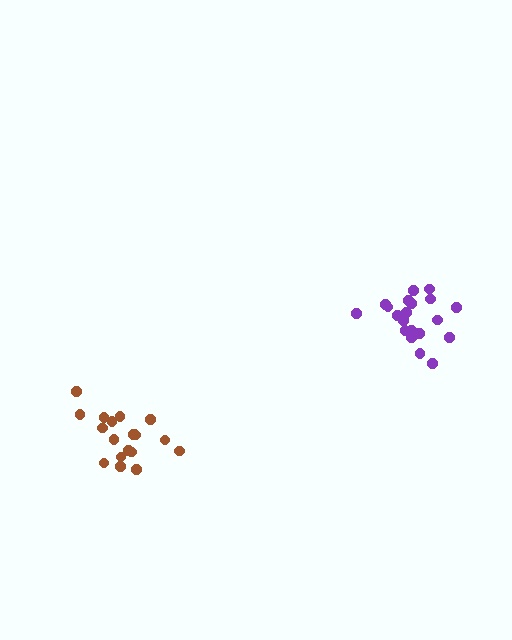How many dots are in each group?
Group 1: 19 dots, Group 2: 20 dots (39 total).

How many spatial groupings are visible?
There are 2 spatial groupings.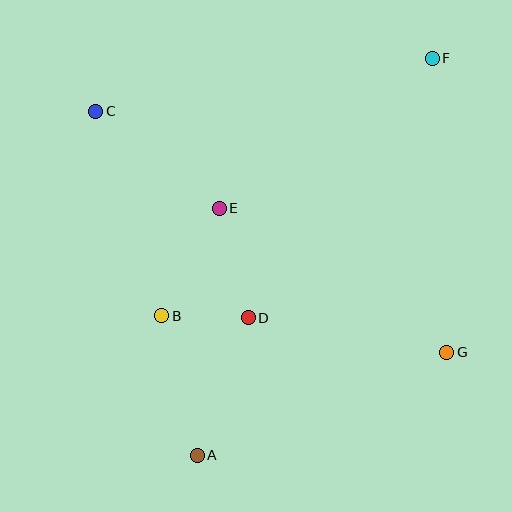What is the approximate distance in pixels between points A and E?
The distance between A and E is approximately 248 pixels.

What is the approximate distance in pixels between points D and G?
The distance between D and G is approximately 201 pixels.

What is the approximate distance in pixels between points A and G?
The distance between A and G is approximately 270 pixels.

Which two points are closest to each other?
Points B and D are closest to each other.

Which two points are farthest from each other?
Points A and F are farthest from each other.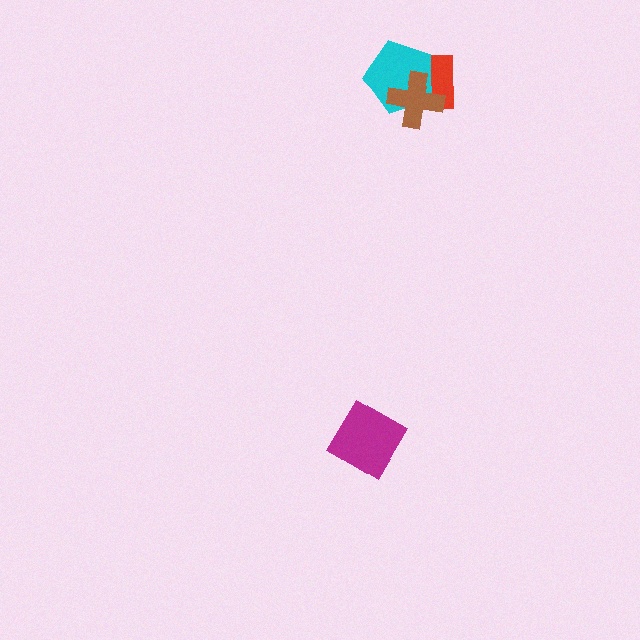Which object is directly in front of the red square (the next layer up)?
The cyan pentagon is directly in front of the red square.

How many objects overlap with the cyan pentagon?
2 objects overlap with the cyan pentagon.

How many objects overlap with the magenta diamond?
0 objects overlap with the magenta diamond.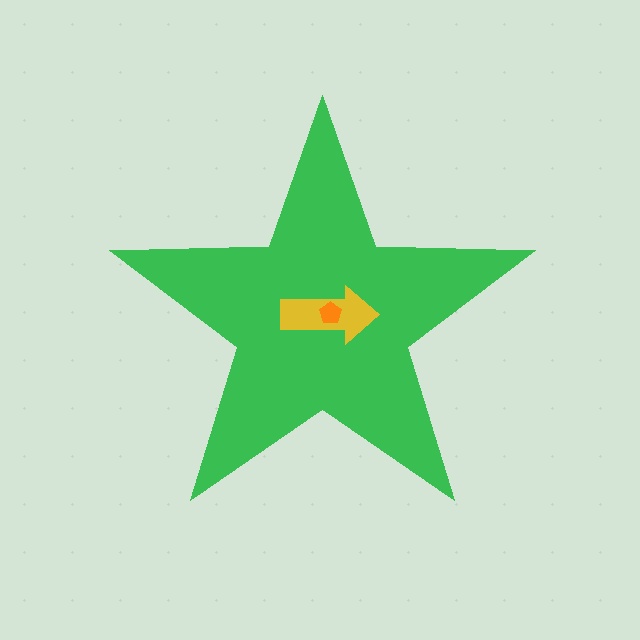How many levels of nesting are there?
3.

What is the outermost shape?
The green star.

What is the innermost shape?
The orange pentagon.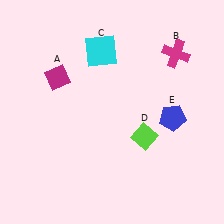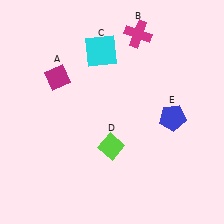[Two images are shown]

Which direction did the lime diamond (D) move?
The lime diamond (D) moved left.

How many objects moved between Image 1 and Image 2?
2 objects moved between the two images.